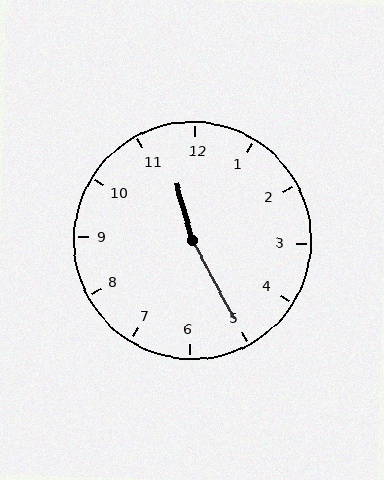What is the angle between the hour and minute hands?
Approximately 168 degrees.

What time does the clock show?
11:25.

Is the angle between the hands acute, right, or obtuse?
It is obtuse.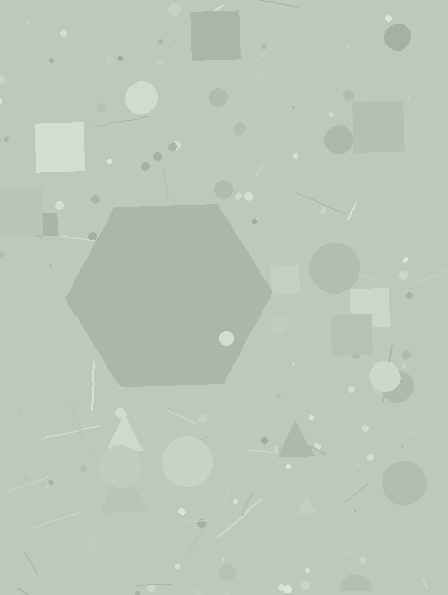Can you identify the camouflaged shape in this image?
The camouflaged shape is a hexagon.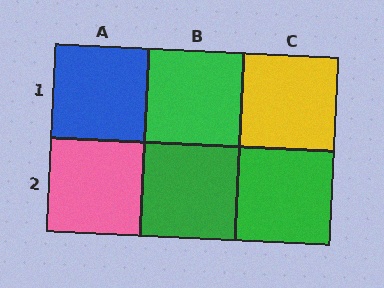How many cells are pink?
1 cell is pink.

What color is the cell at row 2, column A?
Pink.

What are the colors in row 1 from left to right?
Blue, green, yellow.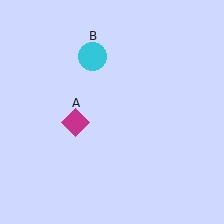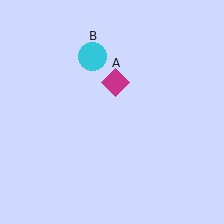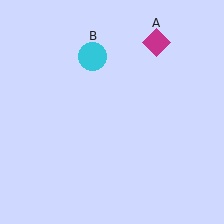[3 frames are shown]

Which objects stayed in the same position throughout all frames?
Cyan circle (object B) remained stationary.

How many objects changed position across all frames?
1 object changed position: magenta diamond (object A).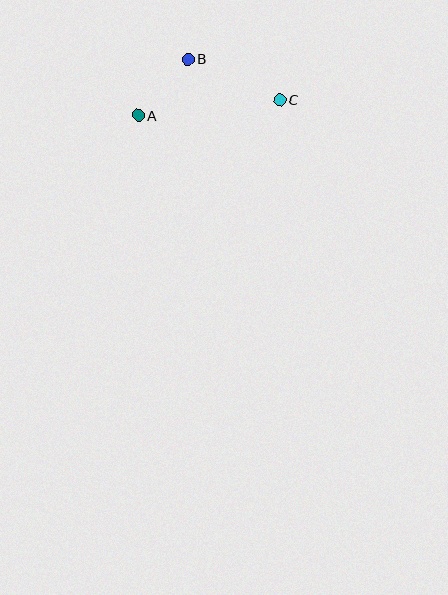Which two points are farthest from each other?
Points A and C are farthest from each other.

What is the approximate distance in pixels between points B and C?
The distance between B and C is approximately 100 pixels.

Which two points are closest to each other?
Points A and B are closest to each other.